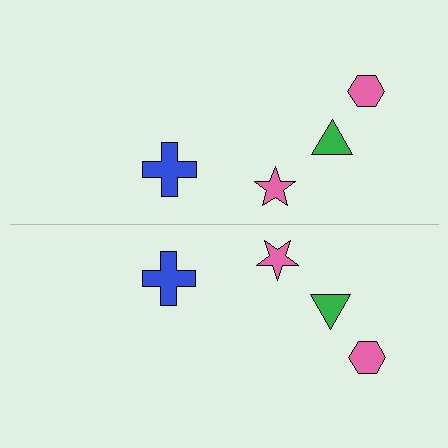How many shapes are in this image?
There are 8 shapes in this image.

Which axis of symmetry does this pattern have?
The pattern has a horizontal axis of symmetry running through the center of the image.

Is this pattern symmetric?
Yes, this pattern has bilateral (reflection) symmetry.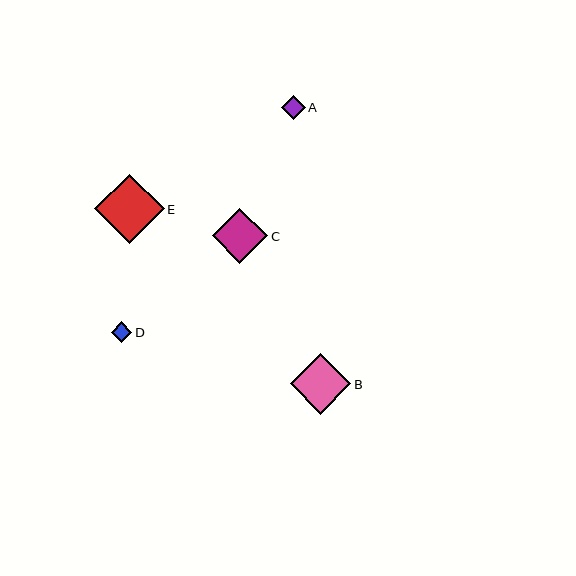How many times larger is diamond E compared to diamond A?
Diamond E is approximately 2.9 times the size of diamond A.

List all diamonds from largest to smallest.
From largest to smallest: E, B, C, A, D.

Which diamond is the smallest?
Diamond D is the smallest with a size of approximately 20 pixels.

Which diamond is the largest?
Diamond E is the largest with a size of approximately 69 pixels.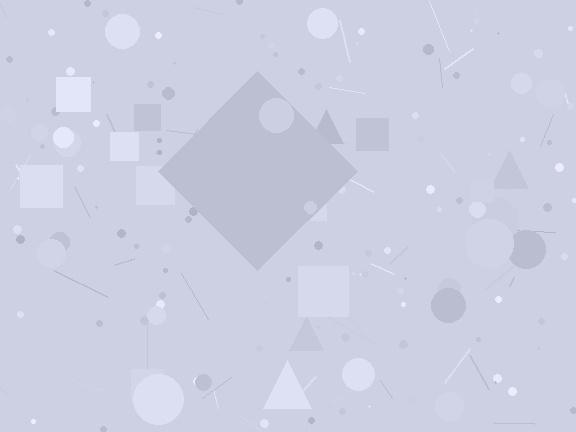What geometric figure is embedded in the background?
A diamond is embedded in the background.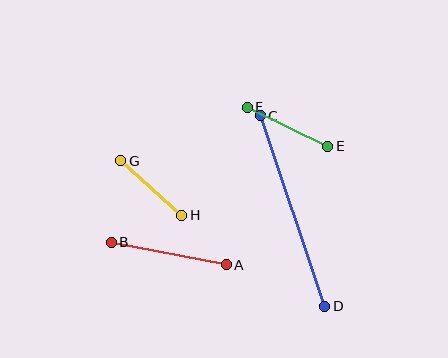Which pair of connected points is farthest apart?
Points C and D are farthest apart.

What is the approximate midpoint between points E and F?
The midpoint is at approximately (287, 127) pixels.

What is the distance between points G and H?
The distance is approximately 82 pixels.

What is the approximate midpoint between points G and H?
The midpoint is at approximately (151, 188) pixels.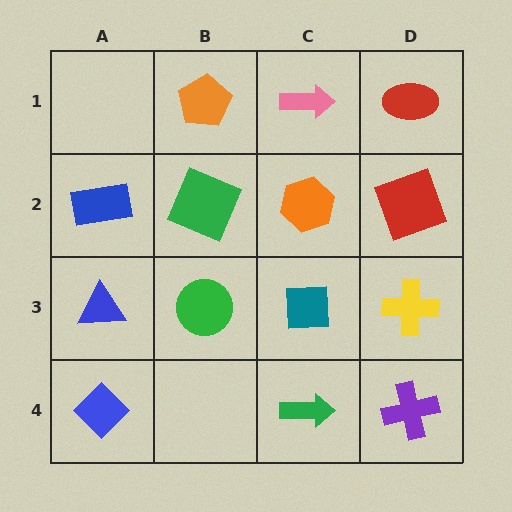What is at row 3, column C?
A teal square.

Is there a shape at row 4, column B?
No, that cell is empty.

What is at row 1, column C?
A pink arrow.